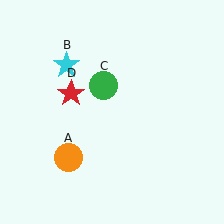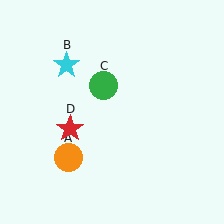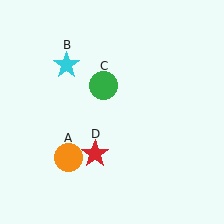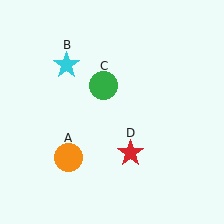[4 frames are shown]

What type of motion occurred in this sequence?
The red star (object D) rotated counterclockwise around the center of the scene.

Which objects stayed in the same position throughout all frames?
Orange circle (object A) and cyan star (object B) and green circle (object C) remained stationary.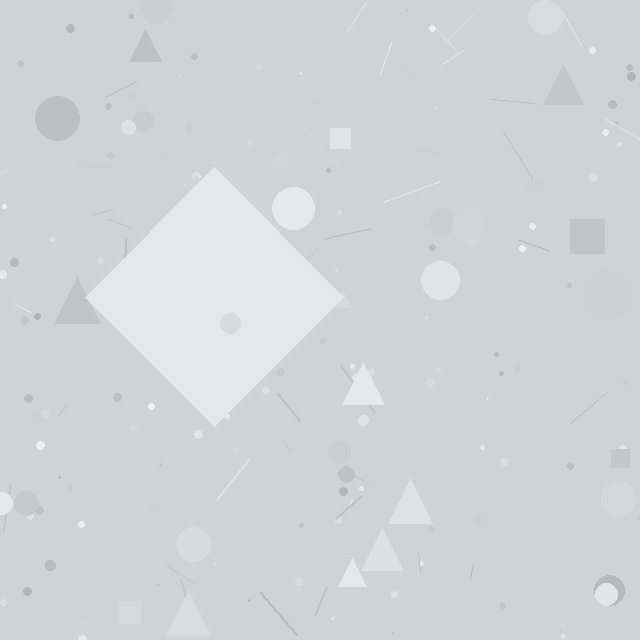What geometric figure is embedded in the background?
A diamond is embedded in the background.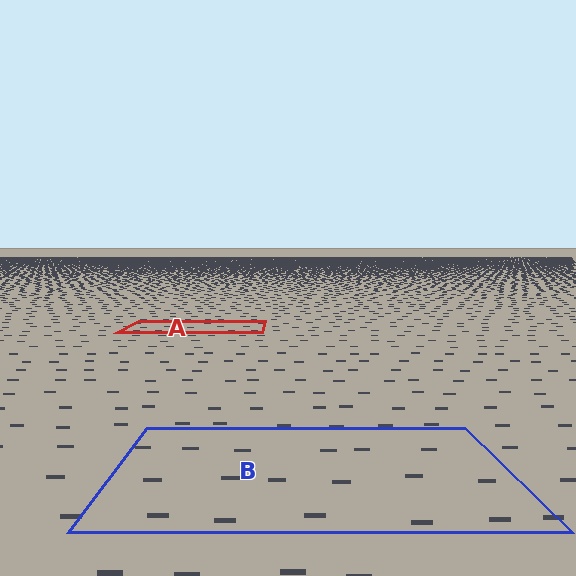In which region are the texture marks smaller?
The texture marks are smaller in region A, because it is farther away.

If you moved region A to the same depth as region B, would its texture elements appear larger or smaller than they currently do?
They would appear larger. At a closer depth, the same texture elements are projected at a bigger on-screen size.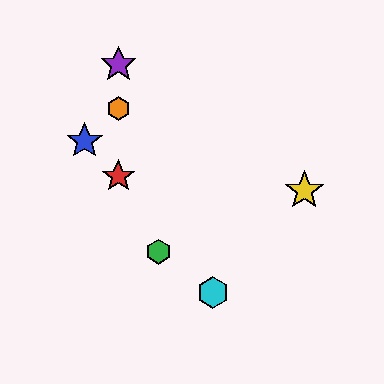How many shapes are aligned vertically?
3 shapes (the red star, the purple star, the orange hexagon) are aligned vertically.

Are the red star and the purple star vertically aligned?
Yes, both are at x≈118.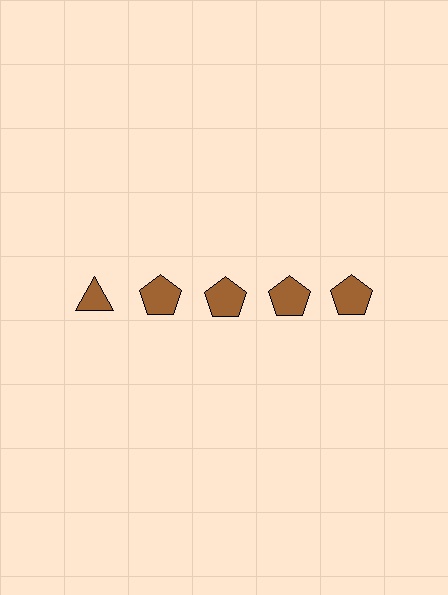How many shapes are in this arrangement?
There are 5 shapes arranged in a grid pattern.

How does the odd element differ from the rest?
It has a different shape: triangle instead of pentagon.